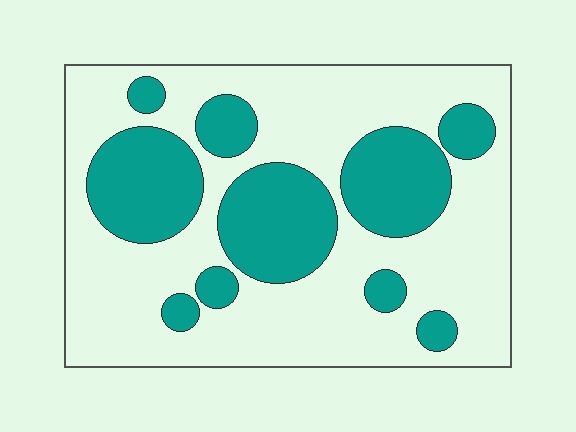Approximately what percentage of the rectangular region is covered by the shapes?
Approximately 35%.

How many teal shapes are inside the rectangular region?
10.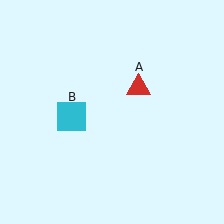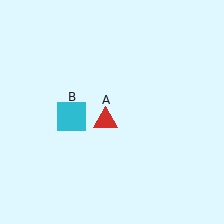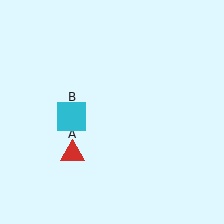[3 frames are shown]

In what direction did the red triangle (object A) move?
The red triangle (object A) moved down and to the left.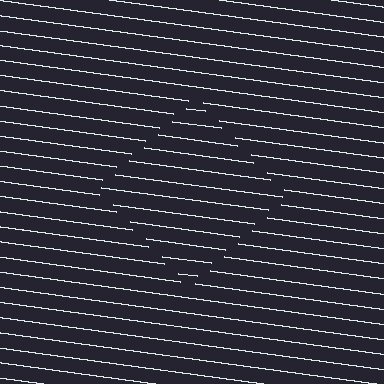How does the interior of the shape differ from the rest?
The interior of the shape contains the same grating, shifted by half a period — the contour is defined by the phase discontinuity where line-ends from the inner and outer gratings abut.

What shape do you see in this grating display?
An illusory square. The interior of the shape contains the same grating, shifted by half a period — the contour is defined by the phase discontinuity where line-ends from the inner and outer gratings abut.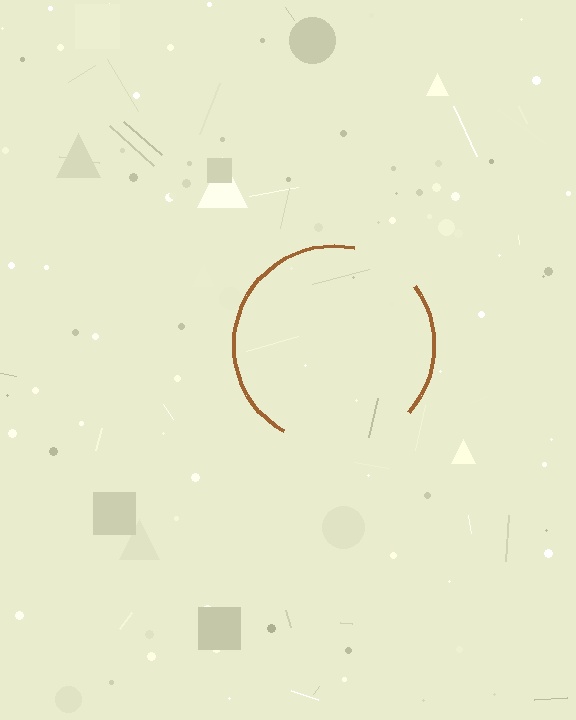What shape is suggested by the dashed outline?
The dashed outline suggests a circle.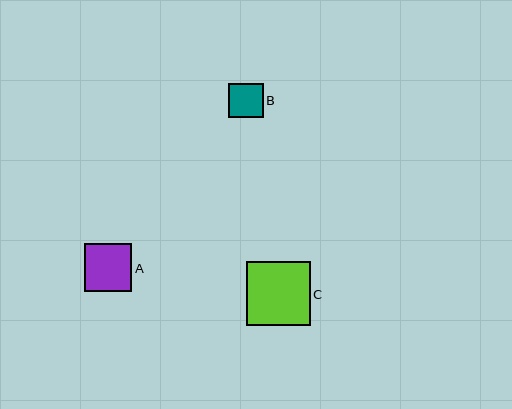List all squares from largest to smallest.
From largest to smallest: C, A, B.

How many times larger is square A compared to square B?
Square A is approximately 1.4 times the size of square B.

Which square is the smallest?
Square B is the smallest with a size of approximately 35 pixels.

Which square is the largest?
Square C is the largest with a size of approximately 64 pixels.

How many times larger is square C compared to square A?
Square C is approximately 1.3 times the size of square A.